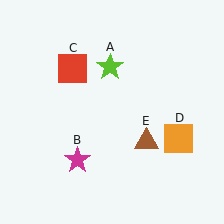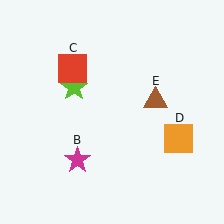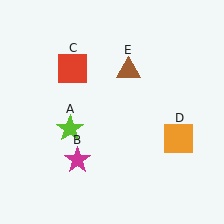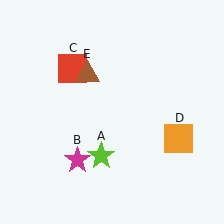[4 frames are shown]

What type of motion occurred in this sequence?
The lime star (object A), brown triangle (object E) rotated counterclockwise around the center of the scene.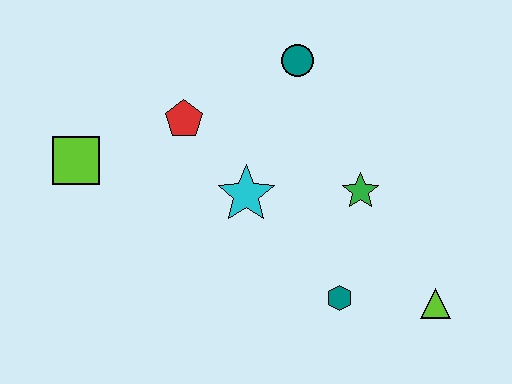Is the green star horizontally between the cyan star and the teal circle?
No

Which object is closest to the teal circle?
The red pentagon is closest to the teal circle.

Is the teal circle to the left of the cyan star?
No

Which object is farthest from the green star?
The lime square is farthest from the green star.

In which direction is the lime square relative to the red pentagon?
The lime square is to the left of the red pentagon.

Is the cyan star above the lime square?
No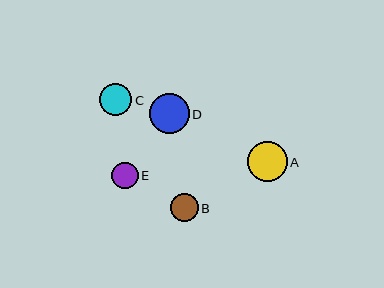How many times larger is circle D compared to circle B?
Circle D is approximately 1.4 times the size of circle B.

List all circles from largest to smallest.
From largest to smallest: A, D, C, B, E.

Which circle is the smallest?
Circle E is the smallest with a size of approximately 27 pixels.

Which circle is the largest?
Circle A is the largest with a size of approximately 40 pixels.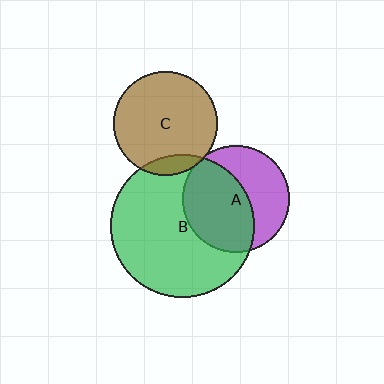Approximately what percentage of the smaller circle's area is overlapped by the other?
Approximately 55%.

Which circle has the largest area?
Circle B (green).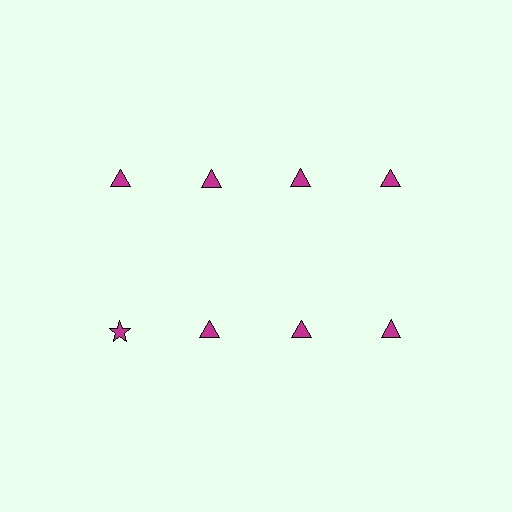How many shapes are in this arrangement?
There are 8 shapes arranged in a grid pattern.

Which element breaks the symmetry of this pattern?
The magenta star in the second row, leftmost column breaks the symmetry. All other shapes are magenta triangles.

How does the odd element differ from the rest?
It has a different shape: star instead of triangle.